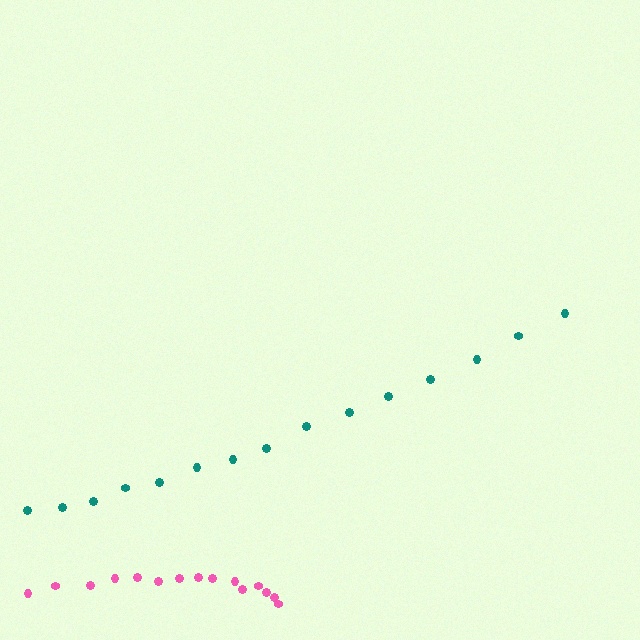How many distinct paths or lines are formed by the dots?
There are 2 distinct paths.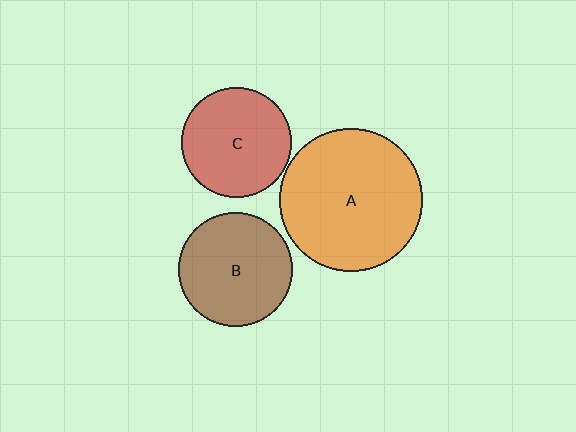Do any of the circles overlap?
No, none of the circles overlap.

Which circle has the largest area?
Circle A (orange).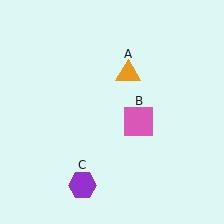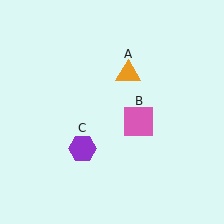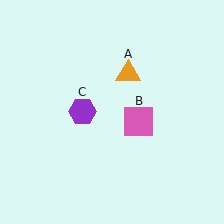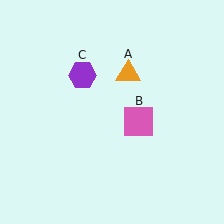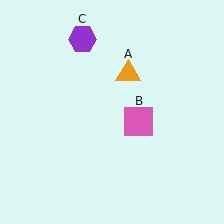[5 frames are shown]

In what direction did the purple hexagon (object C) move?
The purple hexagon (object C) moved up.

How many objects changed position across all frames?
1 object changed position: purple hexagon (object C).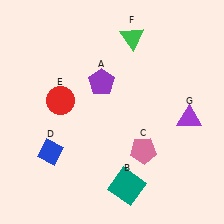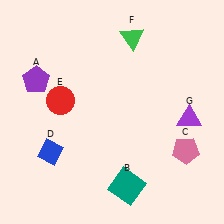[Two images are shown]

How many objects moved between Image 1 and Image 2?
2 objects moved between the two images.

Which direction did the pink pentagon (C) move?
The pink pentagon (C) moved right.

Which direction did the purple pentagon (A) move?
The purple pentagon (A) moved left.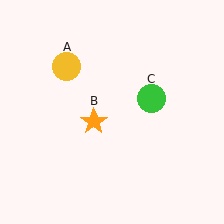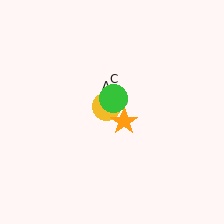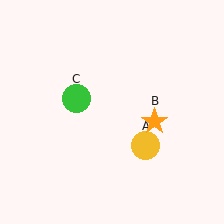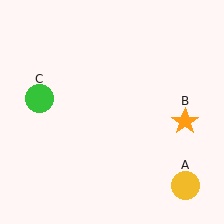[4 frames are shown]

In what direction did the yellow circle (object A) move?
The yellow circle (object A) moved down and to the right.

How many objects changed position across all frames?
3 objects changed position: yellow circle (object A), orange star (object B), green circle (object C).